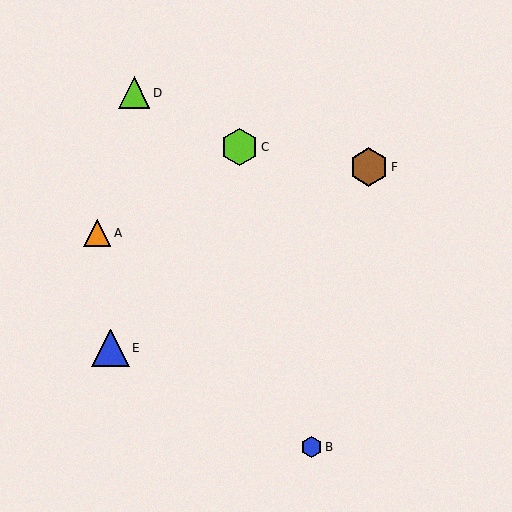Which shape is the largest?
The brown hexagon (labeled F) is the largest.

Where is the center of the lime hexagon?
The center of the lime hexagon is at (240, 147).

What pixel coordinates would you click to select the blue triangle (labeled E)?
Click at (111, 348) to select the blue triangle E.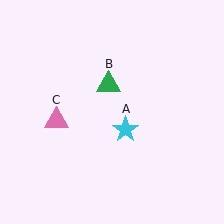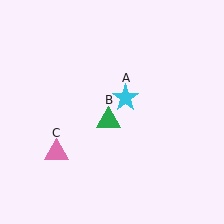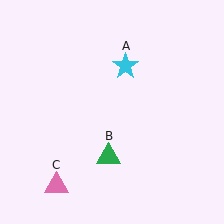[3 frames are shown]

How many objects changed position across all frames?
3 objects changed position: cyan star (object A), green triangle (object B), pink triangle (object C).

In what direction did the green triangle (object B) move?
The green triangle (object B) moved down.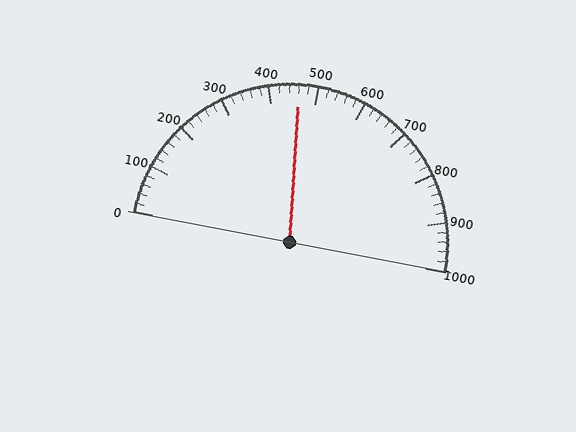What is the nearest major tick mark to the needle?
The nearest major tick mark is 500.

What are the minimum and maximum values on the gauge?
The gauge ranges from 0 to 1000.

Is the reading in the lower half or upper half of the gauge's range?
The reading is in the lower half of the range (0 to 1000).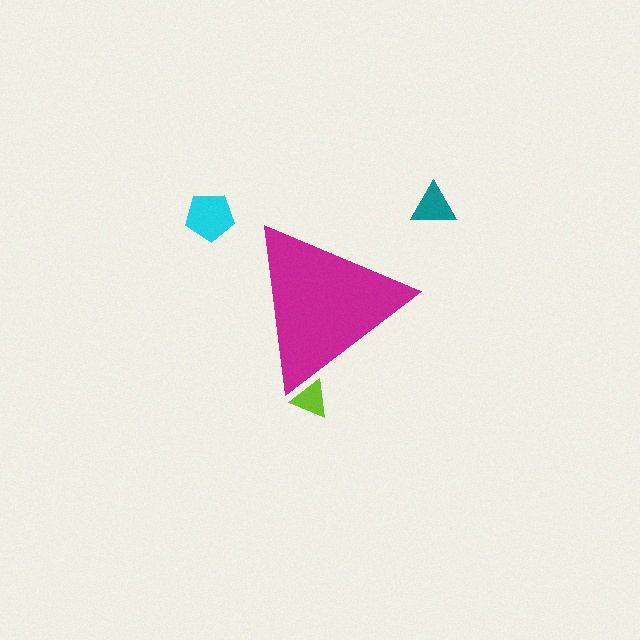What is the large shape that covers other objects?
A magenta triangle.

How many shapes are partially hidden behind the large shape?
1 shape is partially hidden.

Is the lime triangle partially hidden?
Yes, the lime triangle is partially hidden behind the magenta triangle.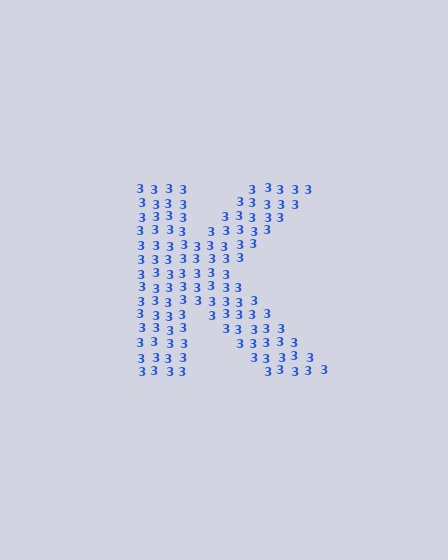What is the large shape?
The large shape is the letter K.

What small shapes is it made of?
It is made of small digit 3's.